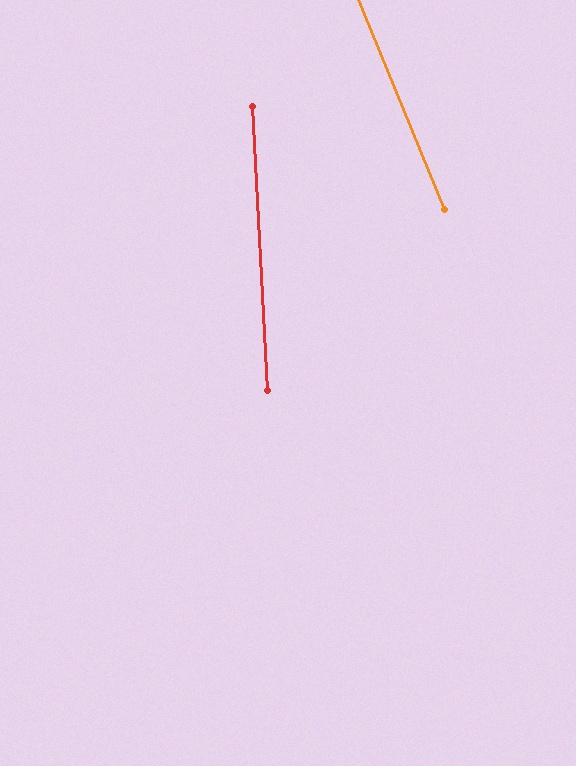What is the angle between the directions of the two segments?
Approximately 19 degrees.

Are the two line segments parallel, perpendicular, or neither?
Neither parallel nor perpendicular — they differ by about 19°.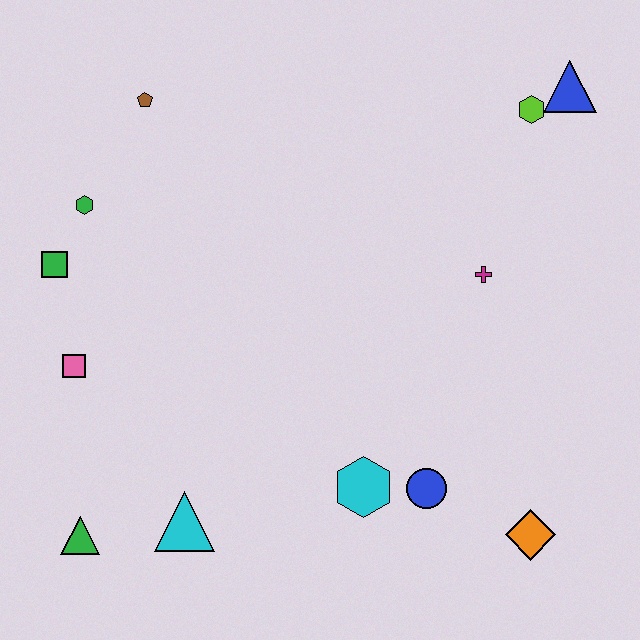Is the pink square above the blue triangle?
No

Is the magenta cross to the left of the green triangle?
No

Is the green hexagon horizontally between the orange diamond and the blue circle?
No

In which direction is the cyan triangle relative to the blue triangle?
The cyan triangle is below the blue triangle.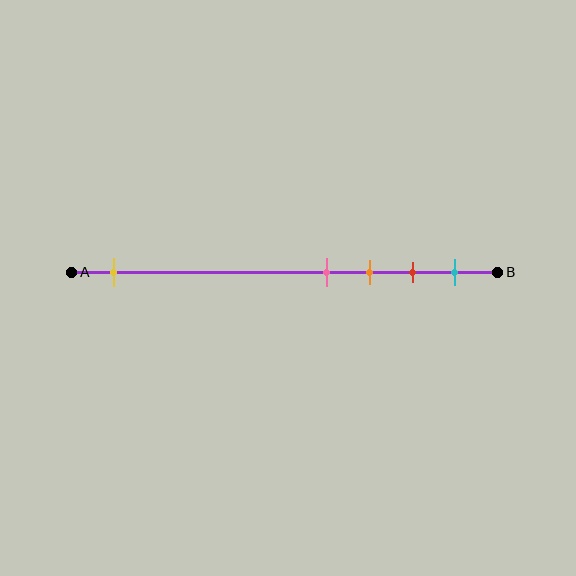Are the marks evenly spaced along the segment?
No, the marks are not evenly spaced.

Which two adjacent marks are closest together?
The pink and orange marks are the closest adjacent pair.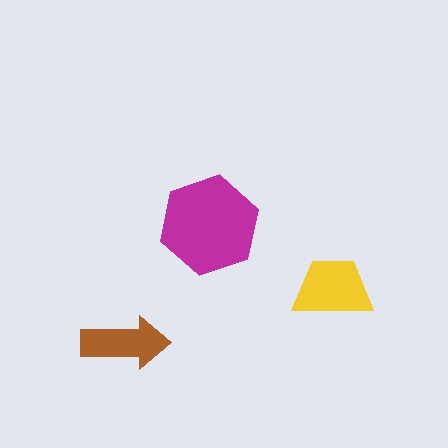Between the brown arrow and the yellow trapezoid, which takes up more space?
The yellow trapezoid.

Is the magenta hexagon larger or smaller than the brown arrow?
Larger.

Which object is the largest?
The magenta hexagon.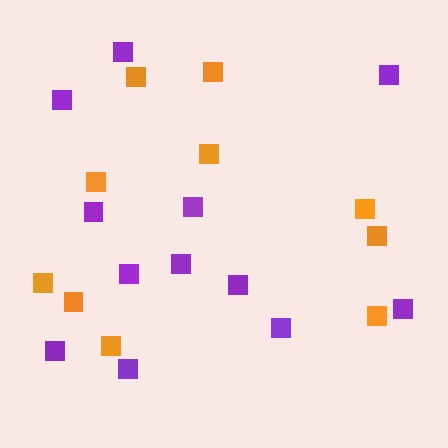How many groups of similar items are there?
There are 2 groups: one group of purple squares (12) and one group of orange squares (10).